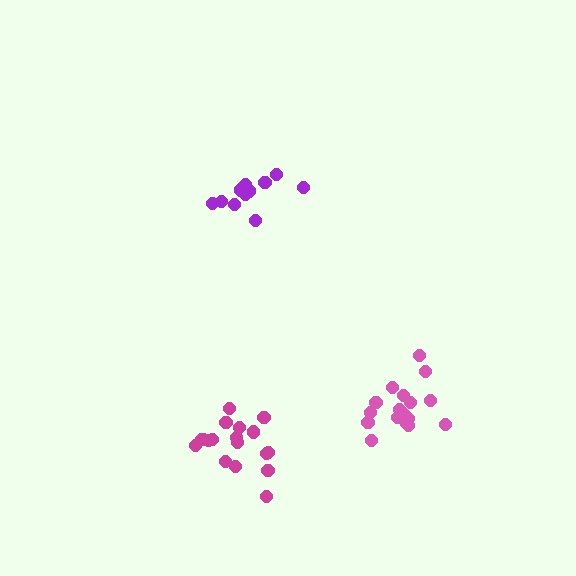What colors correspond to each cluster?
The clusters are colored: purple, pink, magenta.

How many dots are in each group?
Group 1: 12 dots, Group 2: 17 dots, Group 3: 18 dots (47 total).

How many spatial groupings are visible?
There are 3 spatial groupings.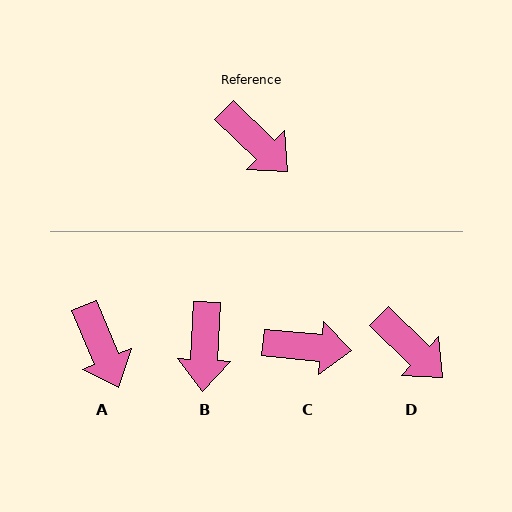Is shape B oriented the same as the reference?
No, it is off by about 48 degrees.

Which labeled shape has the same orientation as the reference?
D.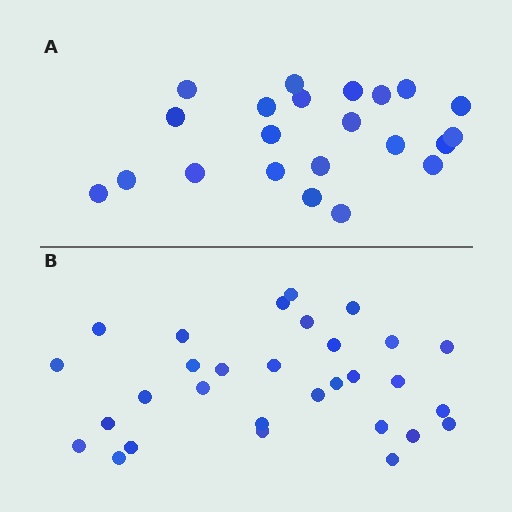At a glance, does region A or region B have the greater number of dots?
Region B (the bottom region) has more dots.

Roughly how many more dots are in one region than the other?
Region B has roughly 8 or so more dots than region A.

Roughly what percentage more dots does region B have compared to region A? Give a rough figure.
About 35% more.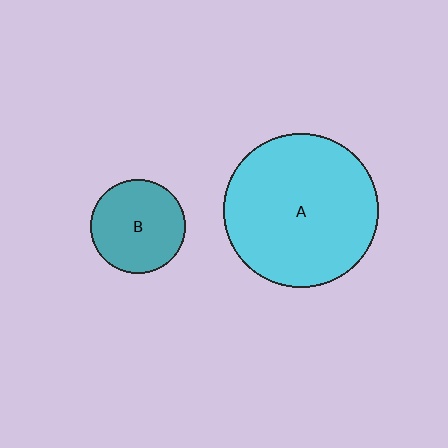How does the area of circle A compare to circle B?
Approximately 2.7 times.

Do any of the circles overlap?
No, none of the circles overlap.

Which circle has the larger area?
Circle A (cyan).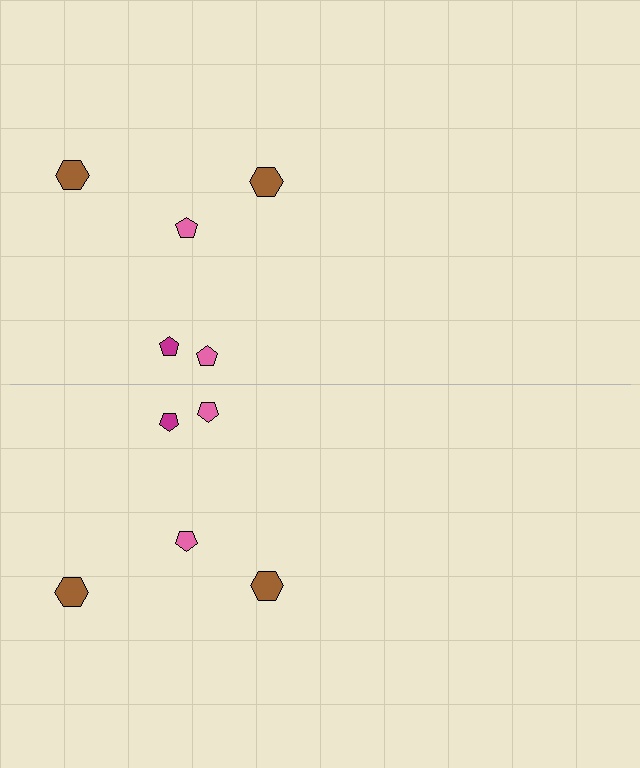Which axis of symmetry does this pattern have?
The pattern has a horizontal axis of symmetry running through the center of the image.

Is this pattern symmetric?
Yes, this pattern has bilateral (reflection) symmetry.